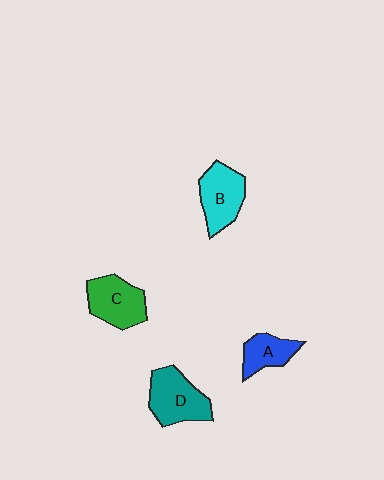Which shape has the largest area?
Shape D (teal).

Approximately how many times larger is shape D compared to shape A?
Approximately 1.6 times.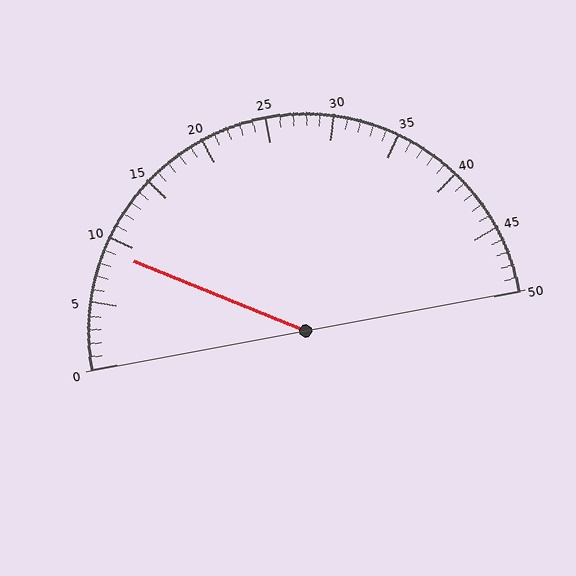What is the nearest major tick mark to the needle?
The nearest major tick mark is 10.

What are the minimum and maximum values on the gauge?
The gauge ranges from 0 to 50.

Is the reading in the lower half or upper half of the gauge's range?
The reading is in the lower half of the range (0 to 50).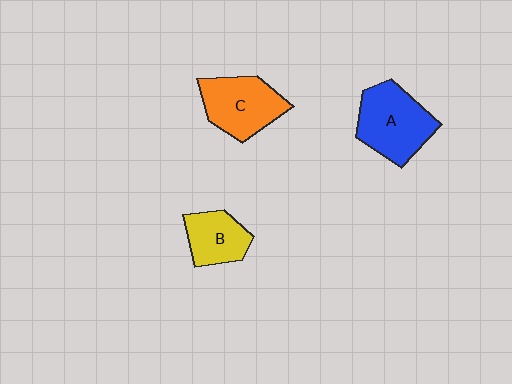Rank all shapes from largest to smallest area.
From largest to smallest: A (blue), C (orange), B (yellow).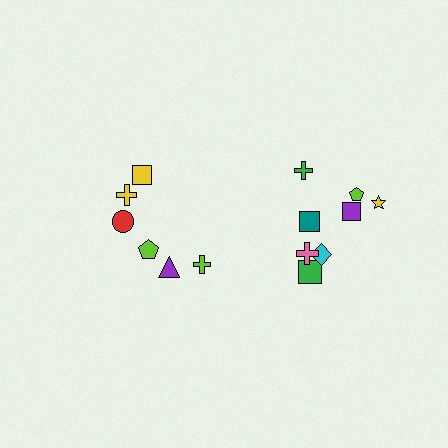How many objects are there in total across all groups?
There are 14 objects.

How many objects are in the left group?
There are 6 objects.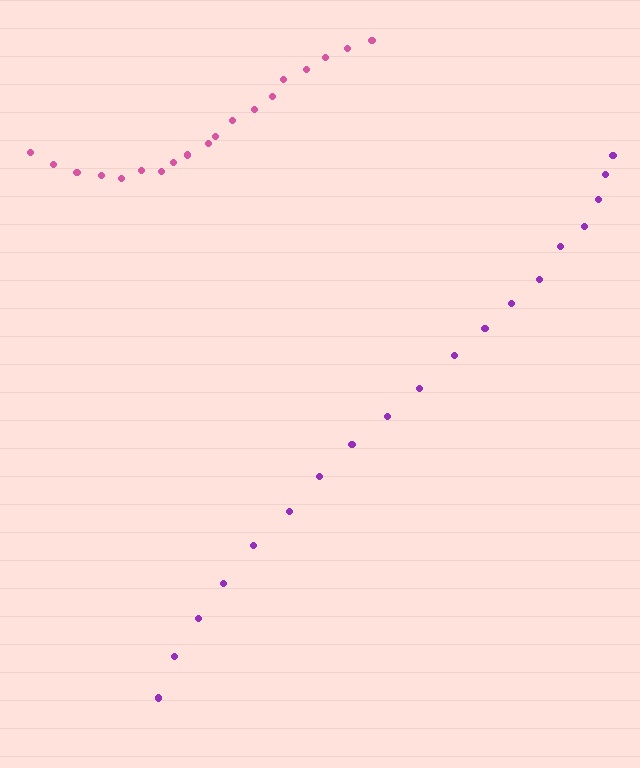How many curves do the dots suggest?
There are 2 distinct paths.